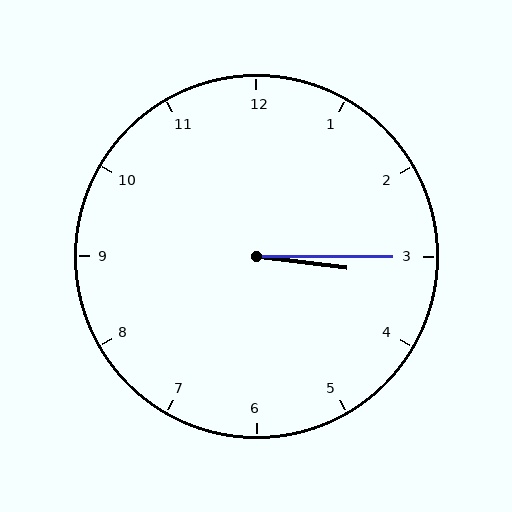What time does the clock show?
3:15.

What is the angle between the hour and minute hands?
Approximately 8 degrees.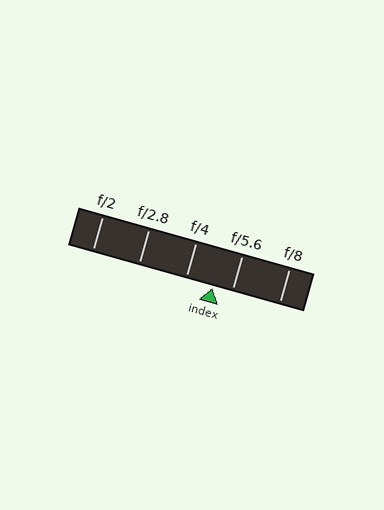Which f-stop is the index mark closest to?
The index mark is closest to f/5.6.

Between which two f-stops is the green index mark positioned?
The index mark is between f/4 and f/5.6.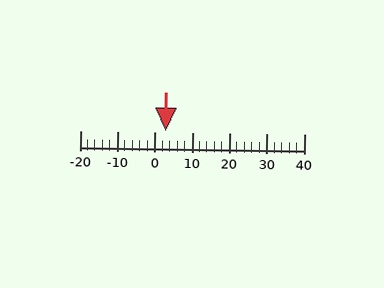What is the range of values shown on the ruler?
The ruler shows values from -20 to 40.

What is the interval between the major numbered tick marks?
The major tick marks are spaced 10 units apart.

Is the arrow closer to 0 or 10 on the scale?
The arrow is closer to 0.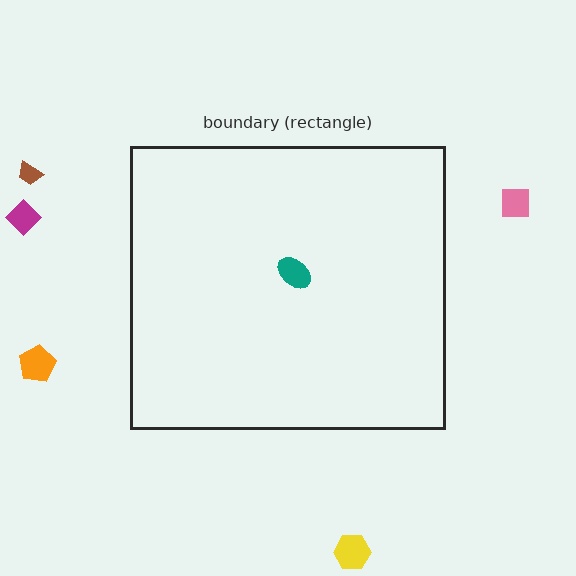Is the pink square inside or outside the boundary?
Outside.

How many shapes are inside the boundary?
1 inside, 5 outside.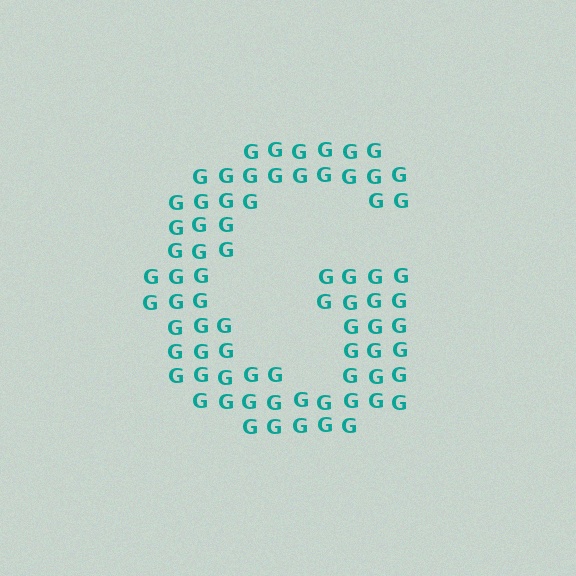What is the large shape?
The large shape is the letter G.